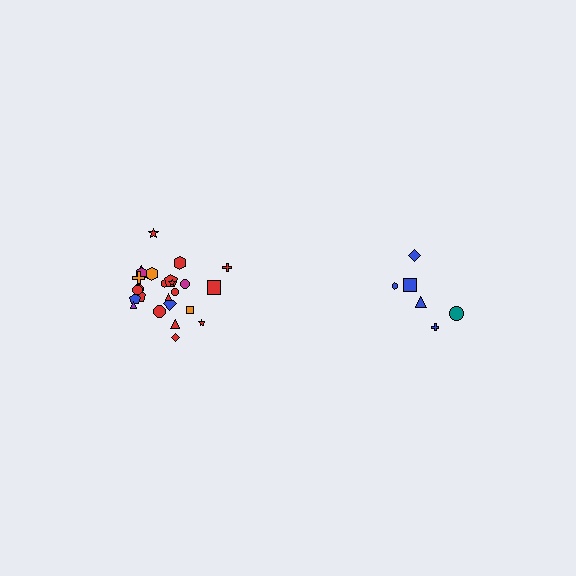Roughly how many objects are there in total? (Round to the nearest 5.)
Roughly 30 objects in total.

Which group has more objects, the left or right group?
The left group.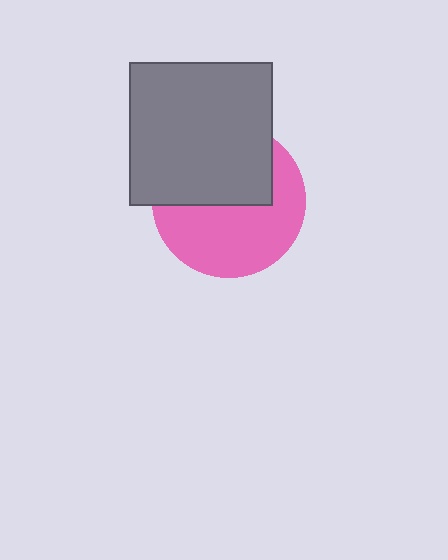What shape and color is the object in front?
The object in front is a gray square.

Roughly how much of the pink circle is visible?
About half of it is visible (roughly 55%).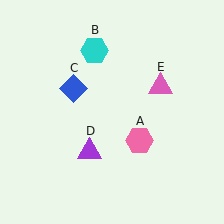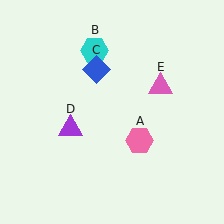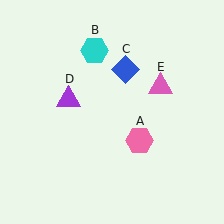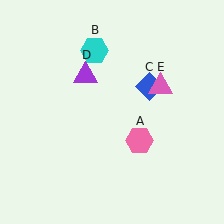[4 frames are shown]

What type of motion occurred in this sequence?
The blue diamond (object C), purple triangle (object D) rotated clockwise around the center of the scene.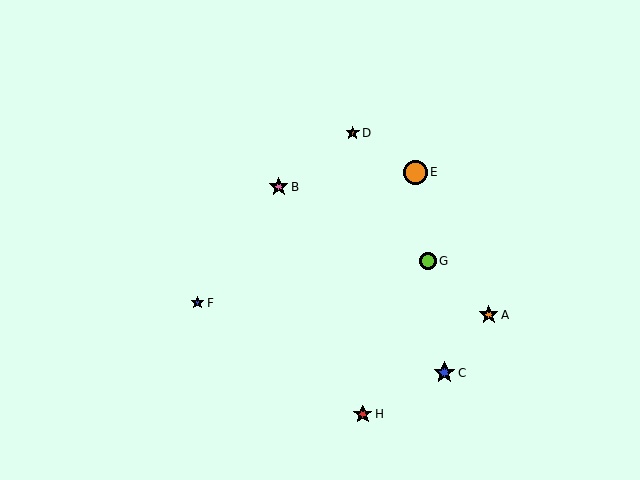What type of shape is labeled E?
Shape E is an orange circle.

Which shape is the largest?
The orange circle (labeled E) is the largest.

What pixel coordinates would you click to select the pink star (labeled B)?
Click at (279, 187) to select the pink star B.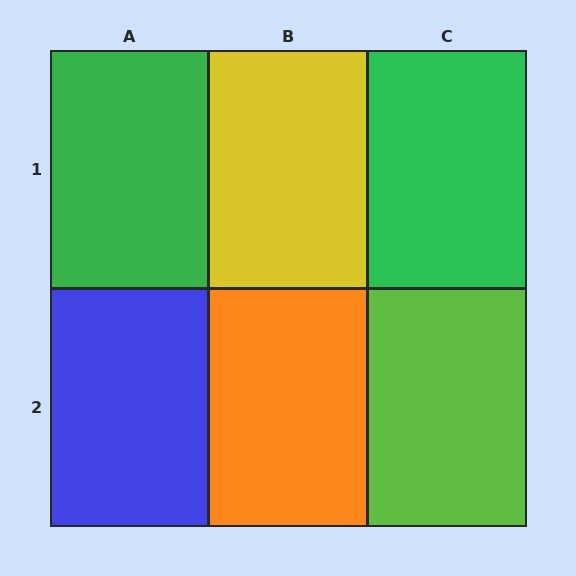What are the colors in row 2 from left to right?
Blue, orange, lime.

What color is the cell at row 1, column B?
Yellow.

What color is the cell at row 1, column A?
Green.